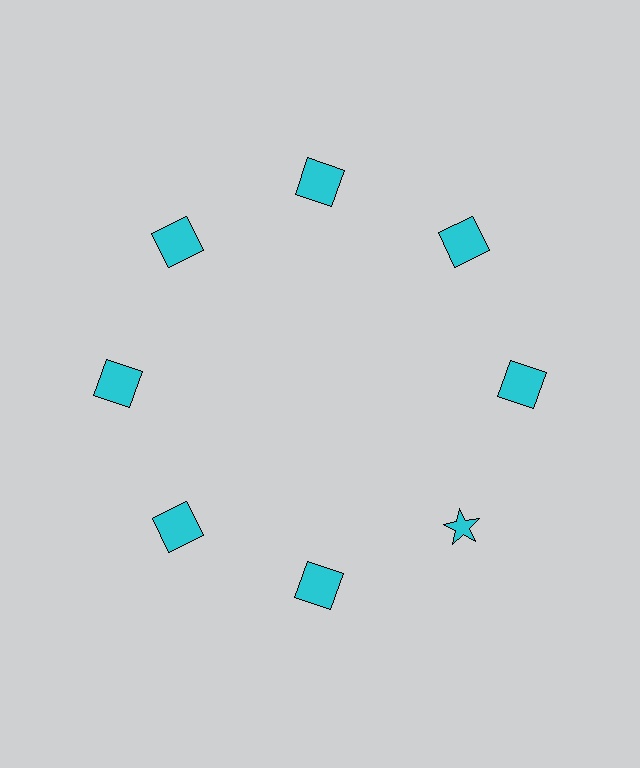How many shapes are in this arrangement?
There are 8 shapes arranged in a ring pattern.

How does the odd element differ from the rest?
It has a different shape: star instead of square.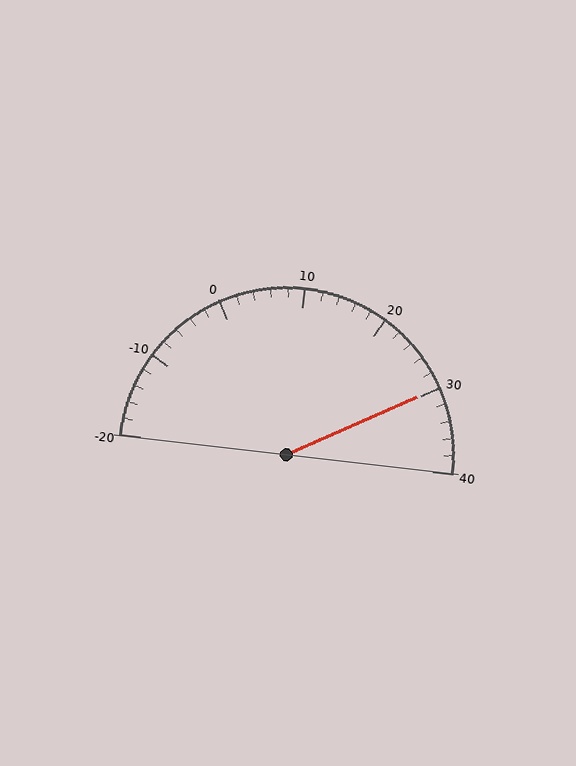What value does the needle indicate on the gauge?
The needle indicates approximately 30.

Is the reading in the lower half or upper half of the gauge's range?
The reading is in the upper half of the range (-20 to 40).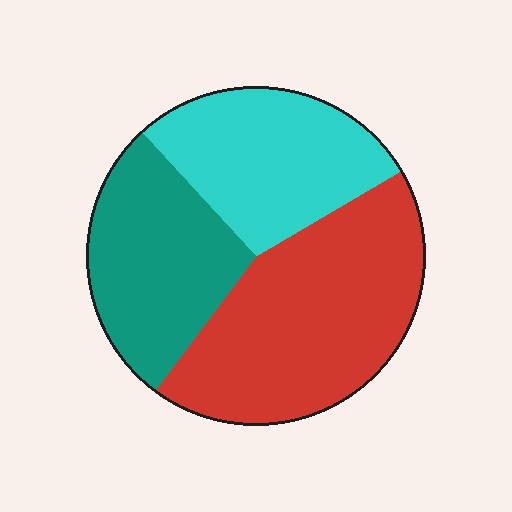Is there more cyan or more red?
Red.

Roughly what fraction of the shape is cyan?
Cyan covers 28% of the shape.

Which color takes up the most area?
Red, at roughly 45%.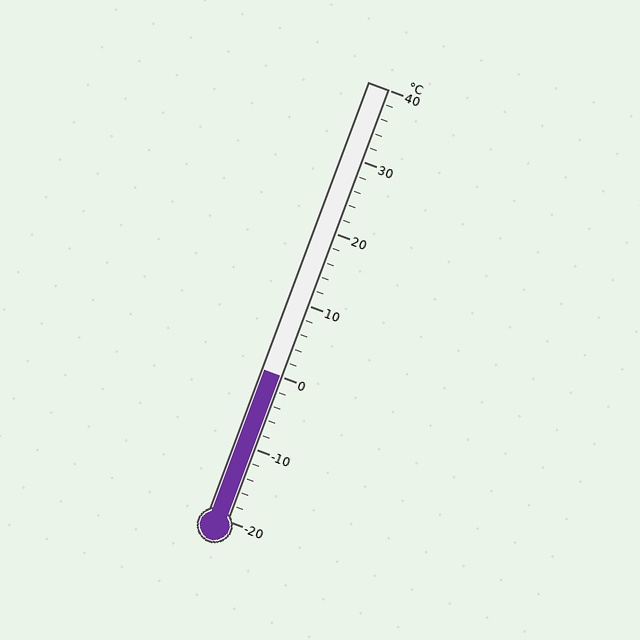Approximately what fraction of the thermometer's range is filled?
The thermometer is filled to approximately 35% of its range.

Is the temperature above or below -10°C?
The temperature is above -10°C.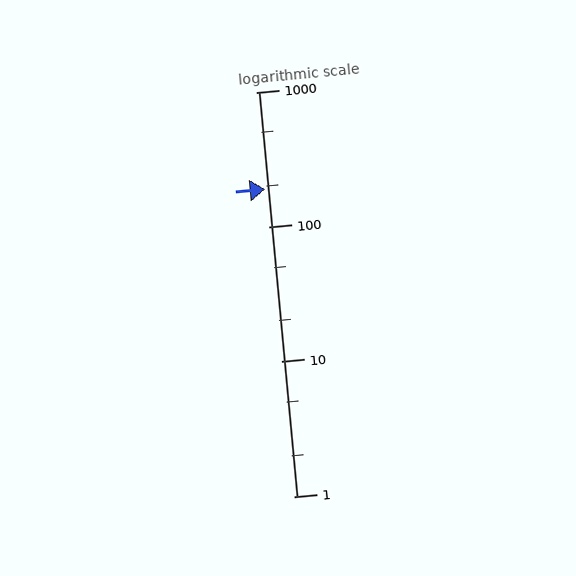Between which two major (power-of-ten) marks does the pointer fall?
The pointer is between 100 and 1000.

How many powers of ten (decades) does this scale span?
The scale spans 3 decades, from 1 to 1000.